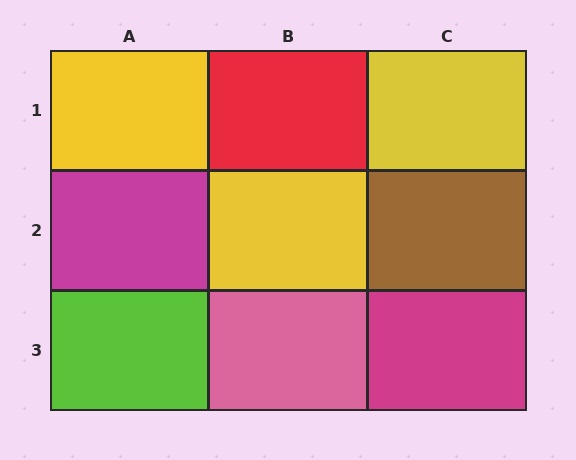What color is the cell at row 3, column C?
Magenta.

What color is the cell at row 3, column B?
Pink.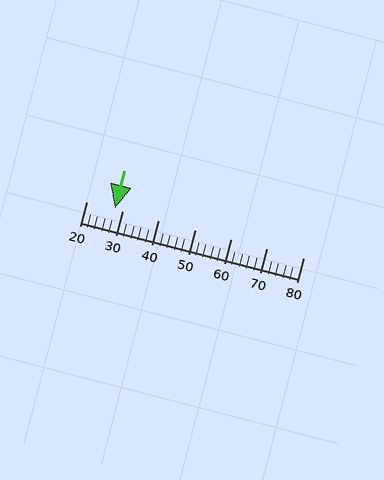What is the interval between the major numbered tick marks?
The major tick marks are spaced 10 units apart.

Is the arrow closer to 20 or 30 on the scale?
The arrow is closer to 30.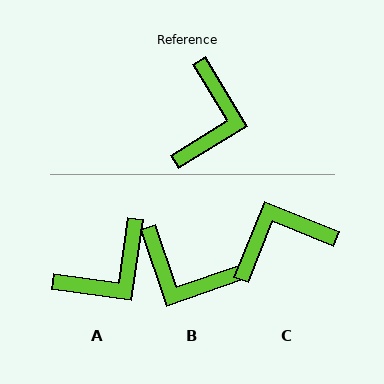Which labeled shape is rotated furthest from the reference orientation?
C, about 127 degrees away.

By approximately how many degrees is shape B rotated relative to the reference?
Approximately 102 degrees clockwise.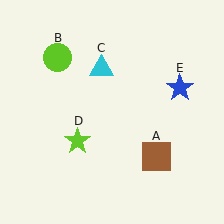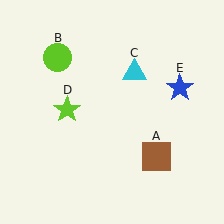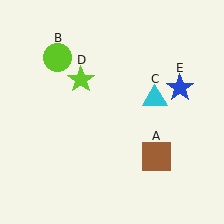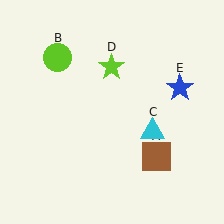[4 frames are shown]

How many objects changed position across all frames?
2 objects changed position: cyan triangle (object C), lime star (object D).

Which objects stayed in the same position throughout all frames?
Brown square (object A) and lime circle (object B) and blue star (object E) remained stationary.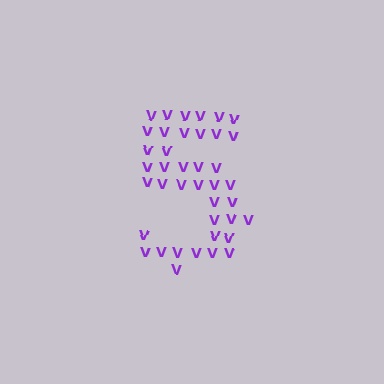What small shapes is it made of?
It is made of small letter V's.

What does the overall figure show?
The overall figure shows the digit 5.